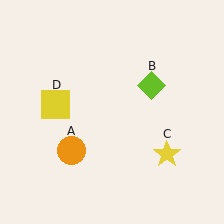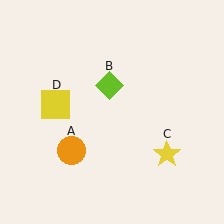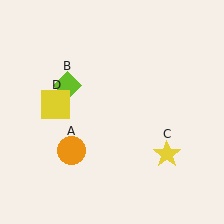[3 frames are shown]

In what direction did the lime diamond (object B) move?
The lime diamond (object B) moved left.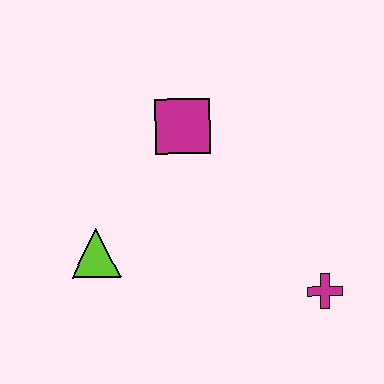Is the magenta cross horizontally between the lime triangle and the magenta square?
No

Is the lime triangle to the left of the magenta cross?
Yes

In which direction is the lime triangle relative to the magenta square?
The lime triangle is below the magenta square.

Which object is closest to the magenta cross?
The magenta square is closest to the magenta cross.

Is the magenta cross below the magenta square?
Yes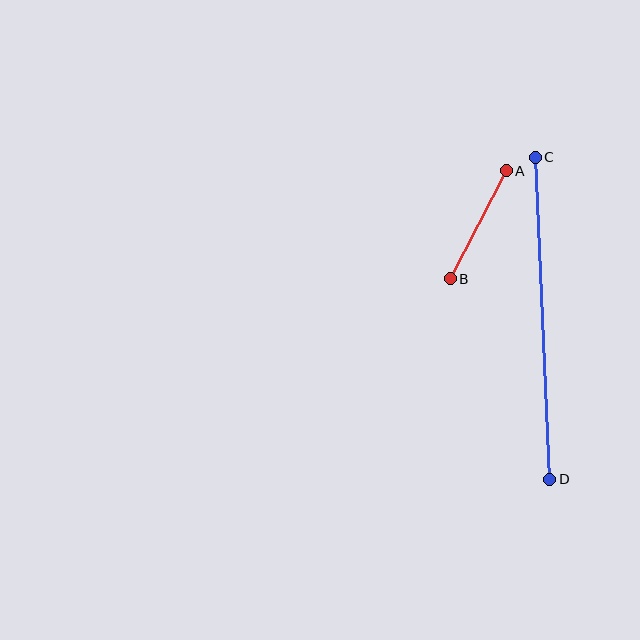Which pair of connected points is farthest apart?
Points C and D are farthest apart.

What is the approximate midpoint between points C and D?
The midpoint is at approximately (543, 318) pixels.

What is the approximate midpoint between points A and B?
The midpoint is at approximately (478, 225) pixels.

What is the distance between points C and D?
The distance is approximately 322 pixels.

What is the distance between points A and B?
The distance is approximately 121 pixels.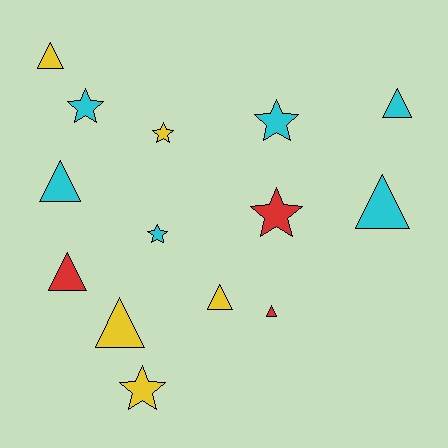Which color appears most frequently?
Cyan, with 6 objects.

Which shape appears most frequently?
Triangle, with 8 objects.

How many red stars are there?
There is 1 red star.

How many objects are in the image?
There are 14 objects.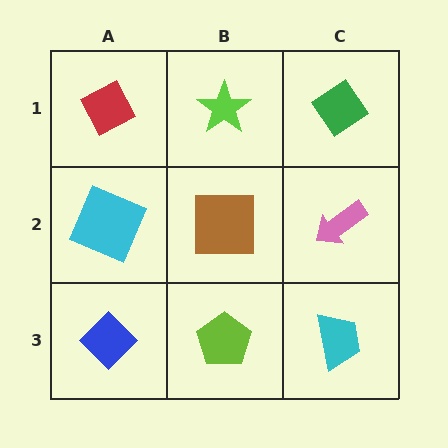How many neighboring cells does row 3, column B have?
3.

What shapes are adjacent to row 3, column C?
A pink arrow (row 2, column C), a lime pentagon (row 3, column B).